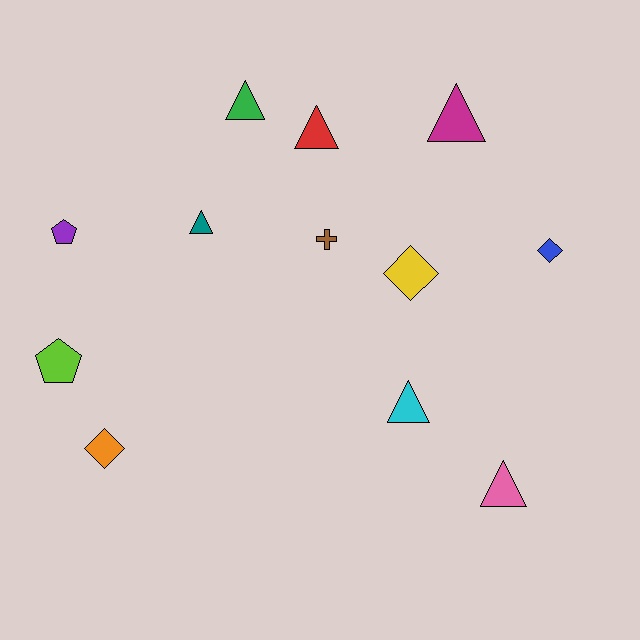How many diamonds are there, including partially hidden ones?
There are 3 diamonds.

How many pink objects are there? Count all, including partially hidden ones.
There is 1 pink object.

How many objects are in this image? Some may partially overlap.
There are 12 objects.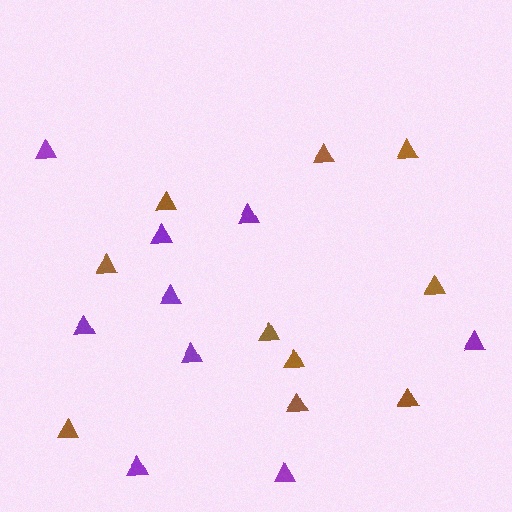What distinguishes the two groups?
There are 2 groups: one group of purple triangles (9) and one group of brown triangles (10).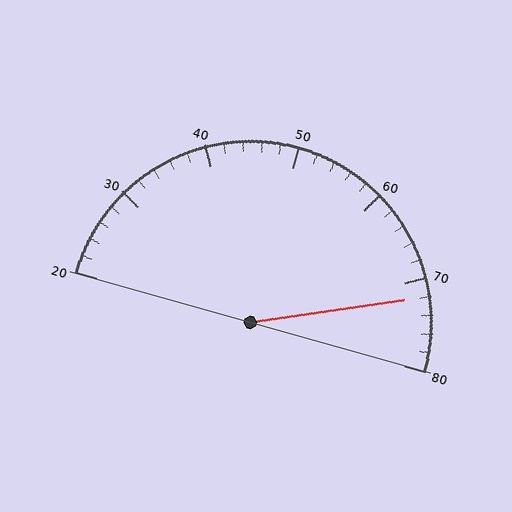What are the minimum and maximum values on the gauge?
The gauge ranges from 20 to 80.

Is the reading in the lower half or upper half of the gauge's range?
The reading is in the upper half of the range (20 to 80).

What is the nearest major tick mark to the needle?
The nearest major tick mark is 70.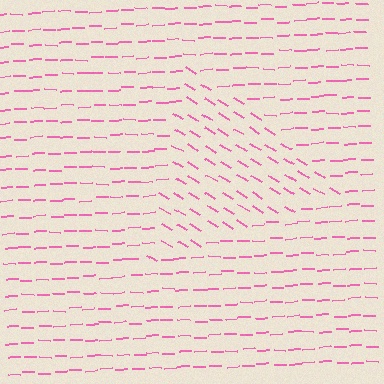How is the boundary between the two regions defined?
The boundary is defined purely by a change in line orientation (approximately 33 degrees difference). All lines are the same color and thickness.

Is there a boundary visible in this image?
Yes, there is a texture boundary formed by a change in line orientation.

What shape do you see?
I see a triangle.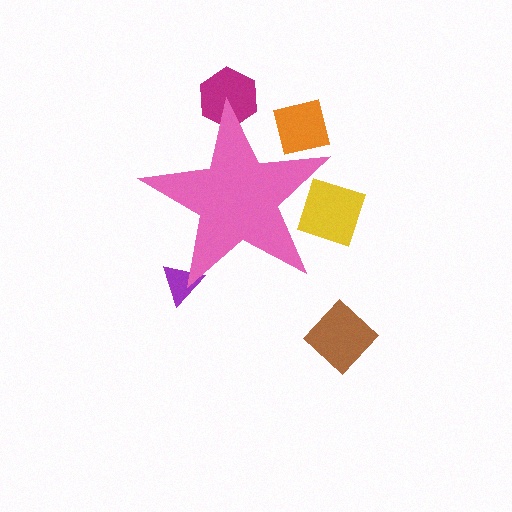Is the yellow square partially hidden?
Yes, the yellow square is partially hidden behind the pink star.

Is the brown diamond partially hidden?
No, the brown diamond is fully visible.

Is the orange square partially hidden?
Yes, the orange square is partially hidden behind the pink star.